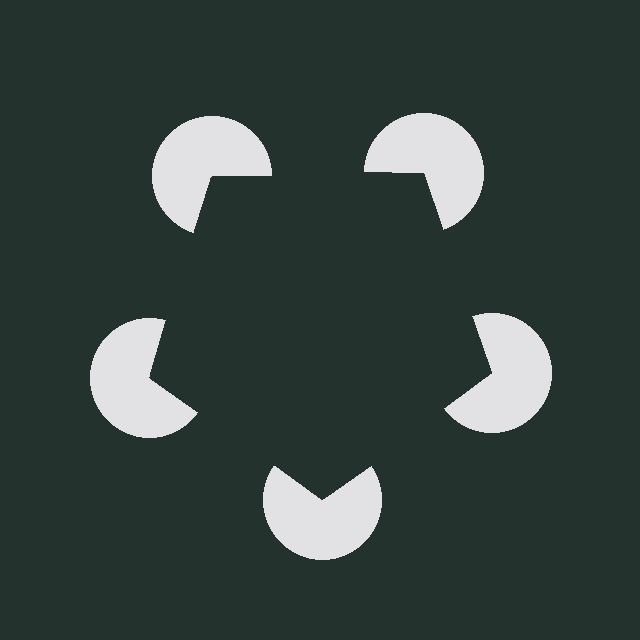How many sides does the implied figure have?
5 sides.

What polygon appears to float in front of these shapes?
An illusory pentagon — its edges are inferred from the aligned wedge cuts in the pac-man discs, not physically drawn.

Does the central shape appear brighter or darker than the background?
It typically appears slightly darker than the background, even though no actual brightness change is drawn.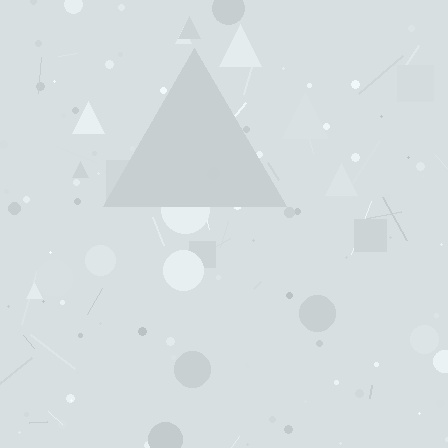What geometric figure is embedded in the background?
A triangle is embedded in the background.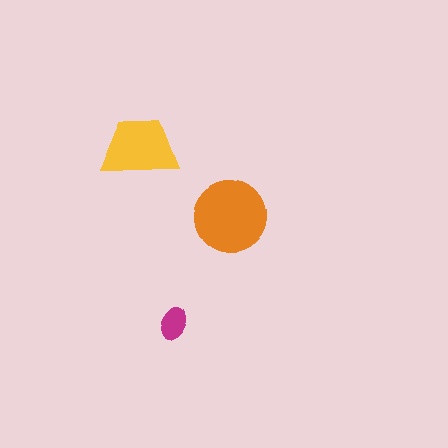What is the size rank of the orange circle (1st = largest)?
1st.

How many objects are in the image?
There are 3 objects in the image.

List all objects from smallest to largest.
The magenta ellipse, the yellow trapezoid, the orange circle.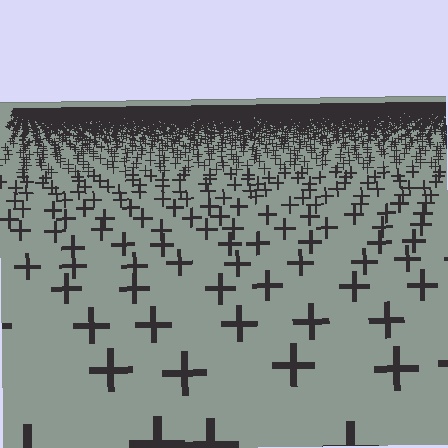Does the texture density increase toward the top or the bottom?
Density increases toward the top.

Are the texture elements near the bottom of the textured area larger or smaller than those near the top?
Larger. Near the bottom, elements are closer to the viewer and appear at a bigger on-screen size.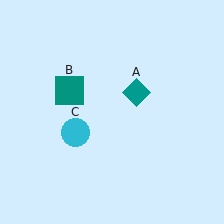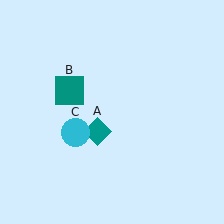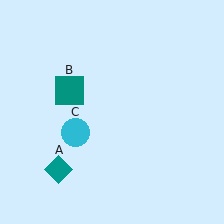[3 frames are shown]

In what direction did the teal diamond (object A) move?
The teal diamond (object A) moved down and to the left.